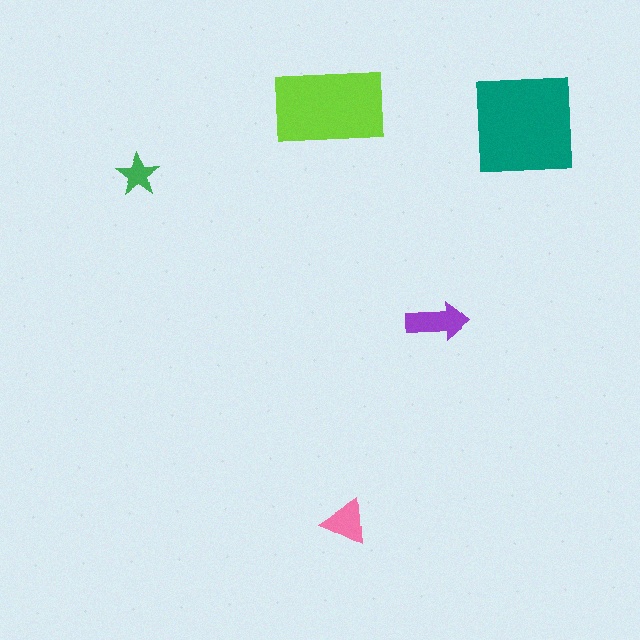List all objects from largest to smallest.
The teal square, the lime rectangle, the purple arrow, the pink triangle, the green star.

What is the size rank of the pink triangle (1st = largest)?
4th.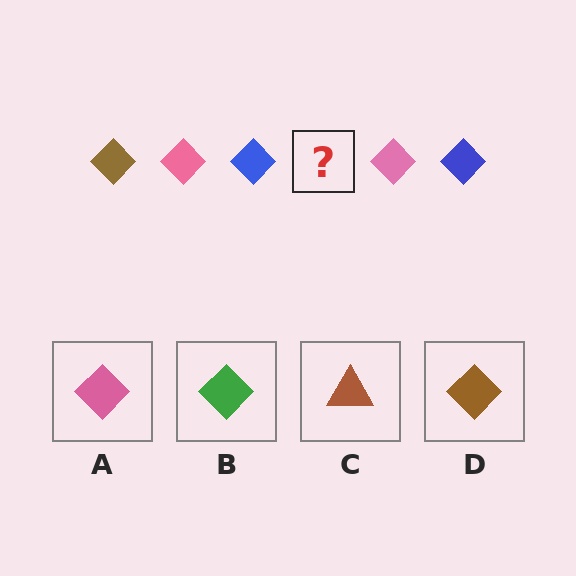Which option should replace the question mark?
Option D.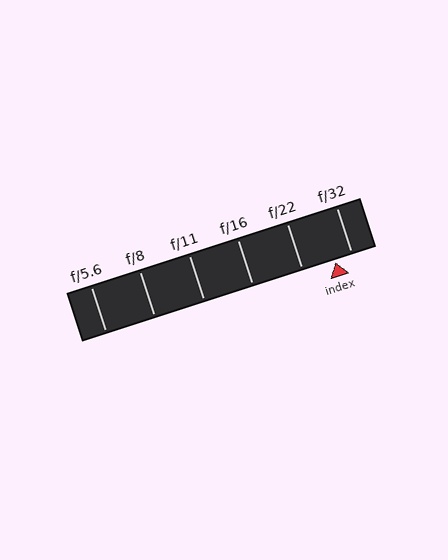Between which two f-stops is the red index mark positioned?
The index mark is between f/22 and f/32.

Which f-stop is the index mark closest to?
The index mark is closest to f/32.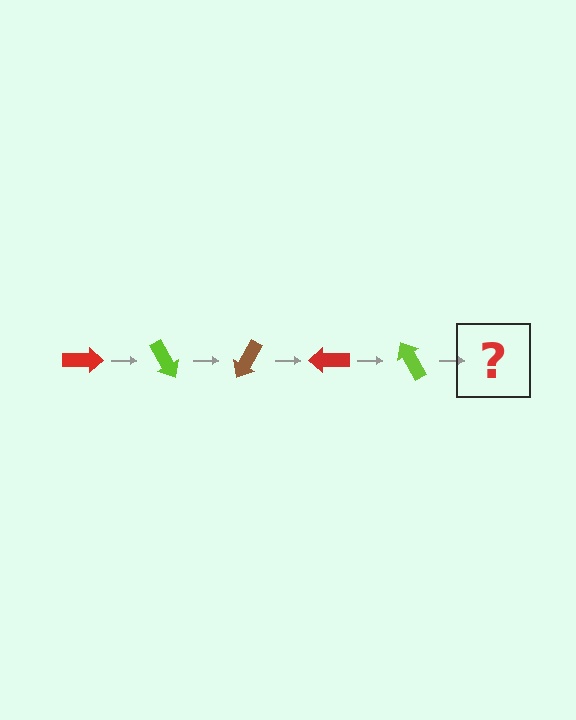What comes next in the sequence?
The next element should be a brown arrow, rotated 300 degrees from the start.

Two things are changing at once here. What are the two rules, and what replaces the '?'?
The two rules are that it rotates 60 degrees each step and the color cycles through red, lime, and brown. The '?' should be a brown arrow, rotated 300 degrees from the start.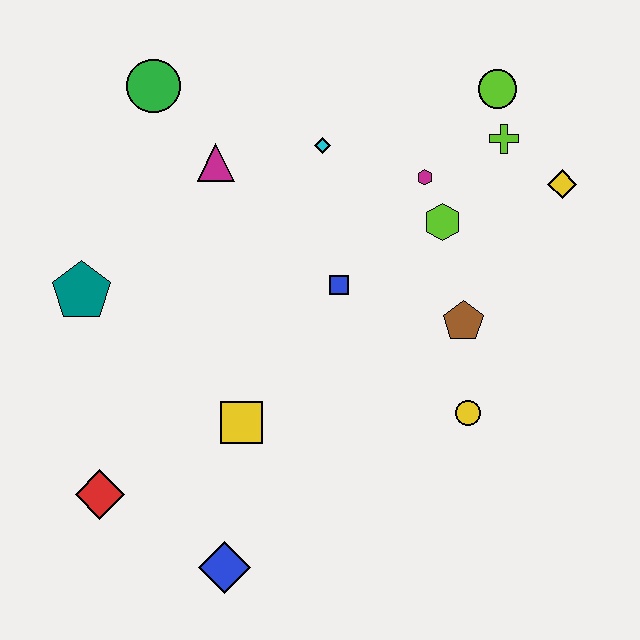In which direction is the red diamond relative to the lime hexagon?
The red diamond is to the left of the lime hexagon.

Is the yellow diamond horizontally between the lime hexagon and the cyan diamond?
No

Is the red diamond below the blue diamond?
No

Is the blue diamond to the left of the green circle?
No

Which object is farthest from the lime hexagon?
The red diamond is farthest from the lime hexagon.